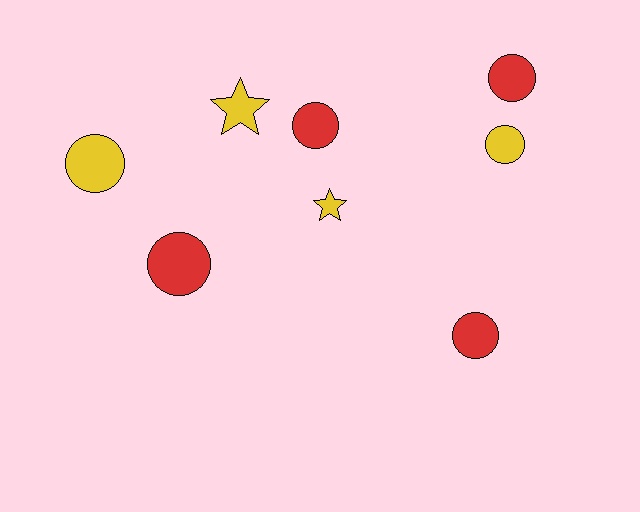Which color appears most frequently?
Red, with 4 objects.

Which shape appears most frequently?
Circle, with 6 objects.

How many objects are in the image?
There are 8 objects.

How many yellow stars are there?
There are 2 yellow stars.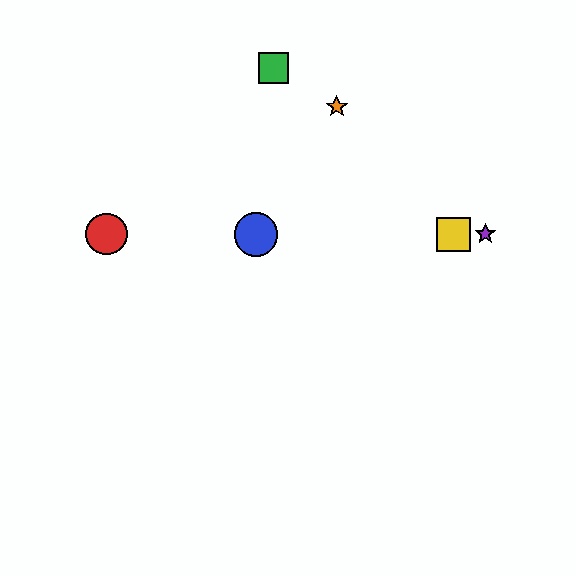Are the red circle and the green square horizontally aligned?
No, the red circle is at y≈234 and the green square is at y≈68.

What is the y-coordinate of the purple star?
The purple star is at y≈234.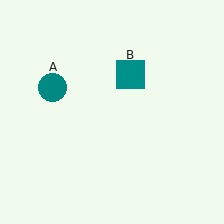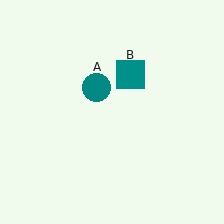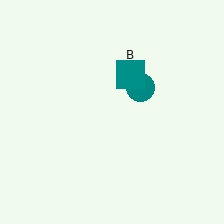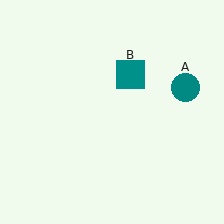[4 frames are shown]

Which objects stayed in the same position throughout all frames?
Teal square (object B) remained stationary.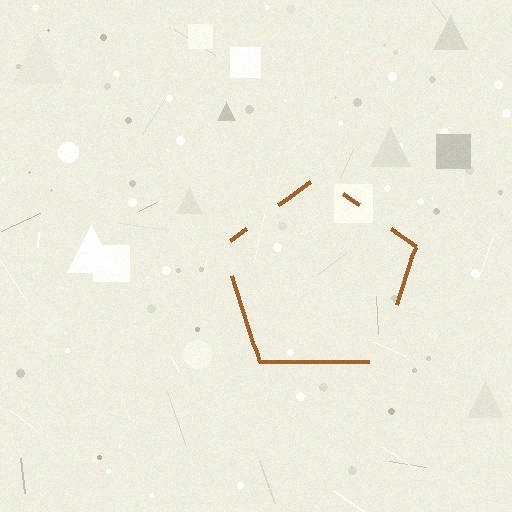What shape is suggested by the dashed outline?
The dashed outline suggests a pentagon.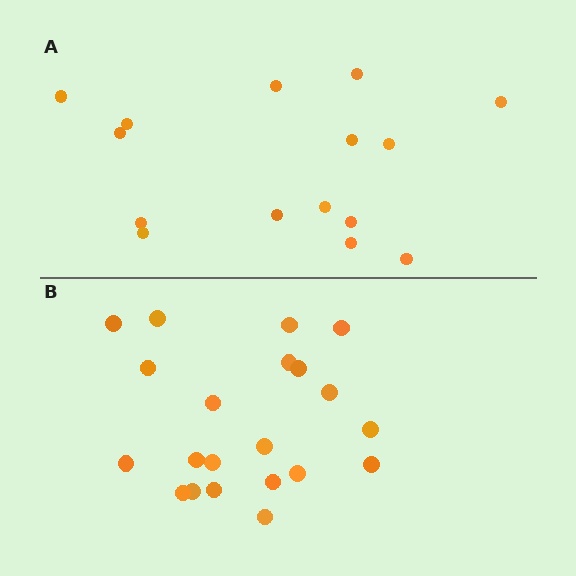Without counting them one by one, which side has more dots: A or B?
Region B (the bottom region) has more dots.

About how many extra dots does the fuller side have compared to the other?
Region B has about 6 more dots than region A.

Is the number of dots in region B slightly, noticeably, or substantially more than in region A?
Region B has noticeably more, but not dramatically so. The ratio is roughly 1.4 to 1.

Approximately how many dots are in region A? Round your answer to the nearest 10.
About 20 dots. (The exact count is 15, which rounds to 20.)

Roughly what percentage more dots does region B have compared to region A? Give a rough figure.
About 40% more.